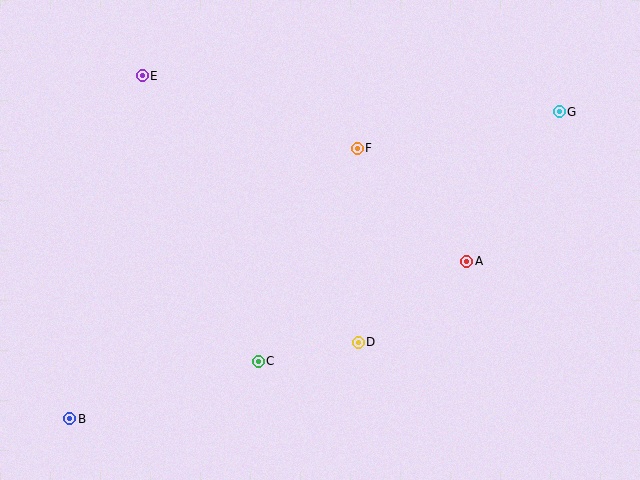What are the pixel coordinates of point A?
Point A is at (467, 261).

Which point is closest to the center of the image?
Point F at (357, 148) is closest to the center.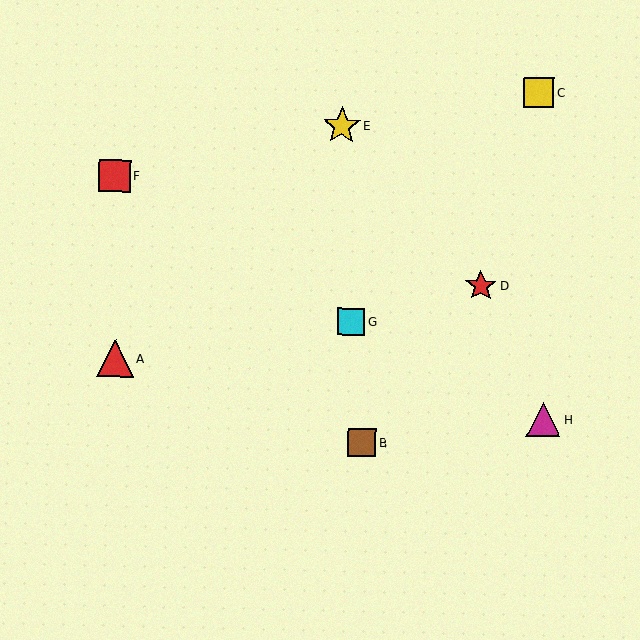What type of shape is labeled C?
Shape C is a yellow square.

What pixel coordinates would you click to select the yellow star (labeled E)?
Click at (342, 126) to select the yellow star E.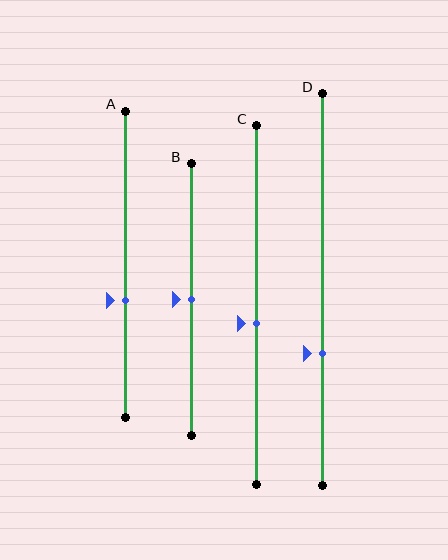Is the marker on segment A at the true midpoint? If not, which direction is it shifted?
No, the marker on segment A is shifted downward by about 12% of the segment length.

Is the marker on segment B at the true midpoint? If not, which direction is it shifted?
Yes, the marker on segment B is at the true midpoint.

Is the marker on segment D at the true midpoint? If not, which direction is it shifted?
No, the marker on segment D is shifted downward by about 16% of the segment length.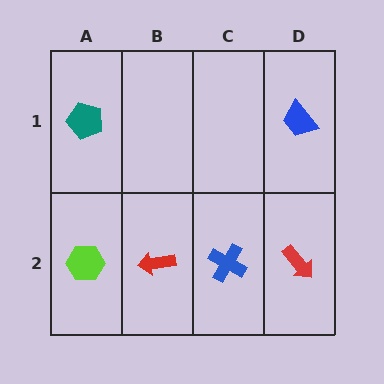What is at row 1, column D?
A blue trapezoid.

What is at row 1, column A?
A teal pentagon.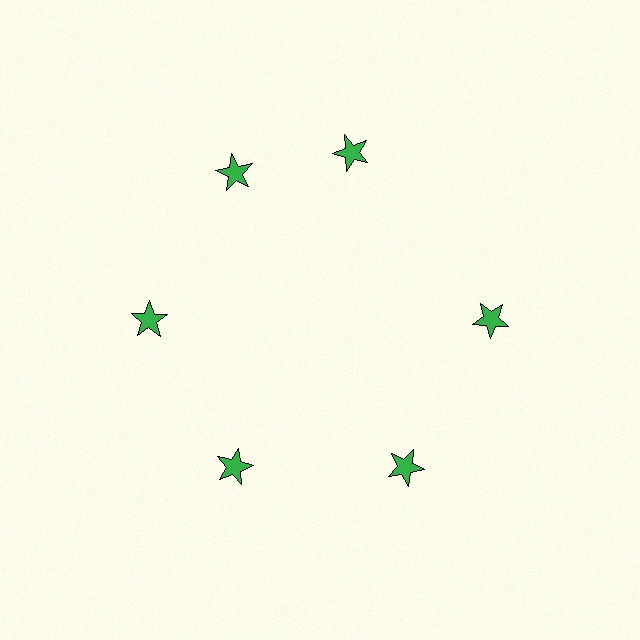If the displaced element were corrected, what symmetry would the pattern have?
It would have 6-fold rotational symmetry — the pattern would map onto itself every 60 degrees.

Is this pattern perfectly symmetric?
No. The 6 green stars are arranged in a ring, but one element near the 1 o'clock position is rotated out of alignment along the ring, breaking the 6-fold rotational symmetry.